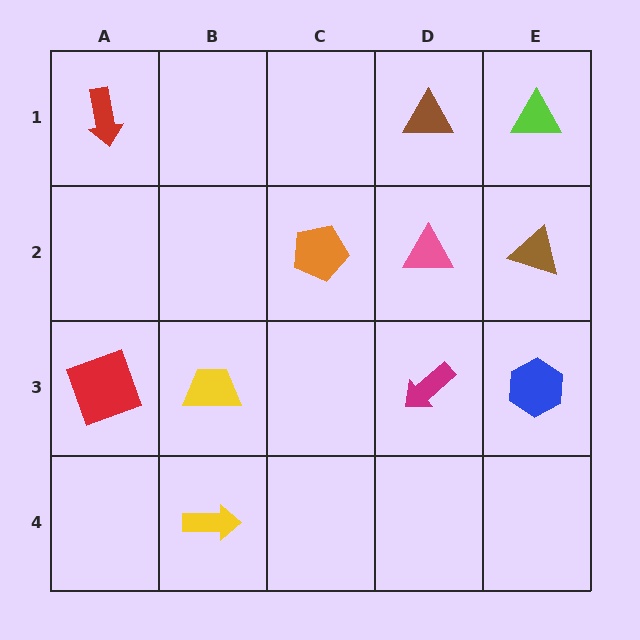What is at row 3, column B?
A yellow trapezoid.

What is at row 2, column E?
A brown triangle.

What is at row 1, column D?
A brown triangle.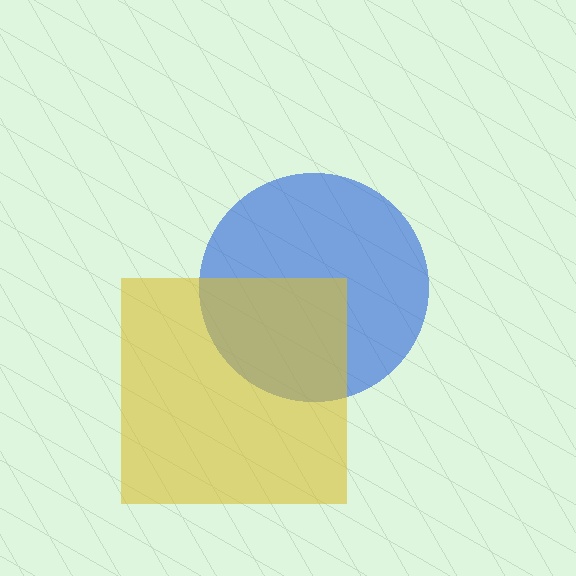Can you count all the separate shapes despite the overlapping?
Yes, there are 2 separate shapes.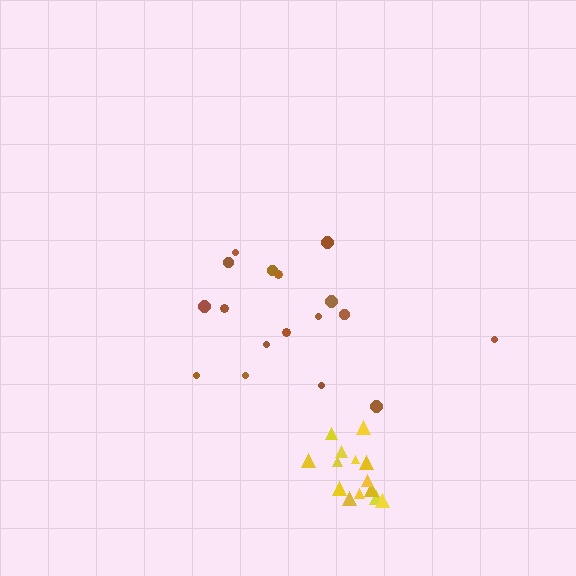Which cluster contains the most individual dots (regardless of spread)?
Brown (17).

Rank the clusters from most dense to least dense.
yellow, brown.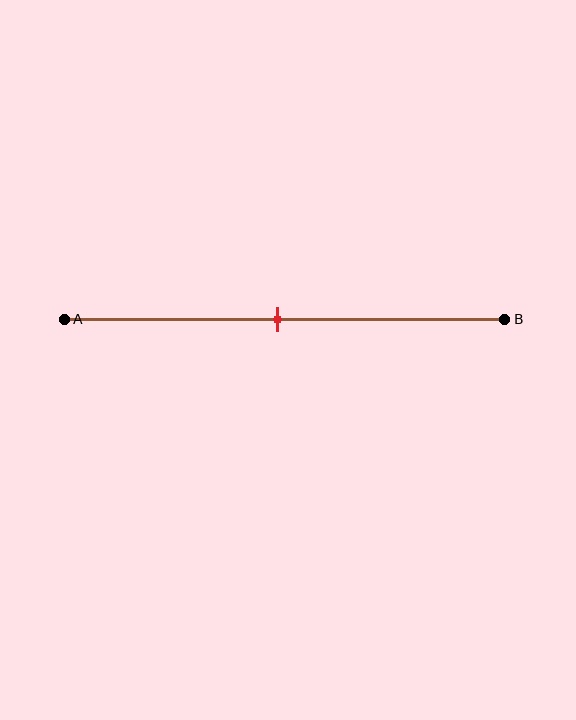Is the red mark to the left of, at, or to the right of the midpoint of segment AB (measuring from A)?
The red mark is approximately at the midpoint of segment AB.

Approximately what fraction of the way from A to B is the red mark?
The red mark is approximately 50% of the way from A to B.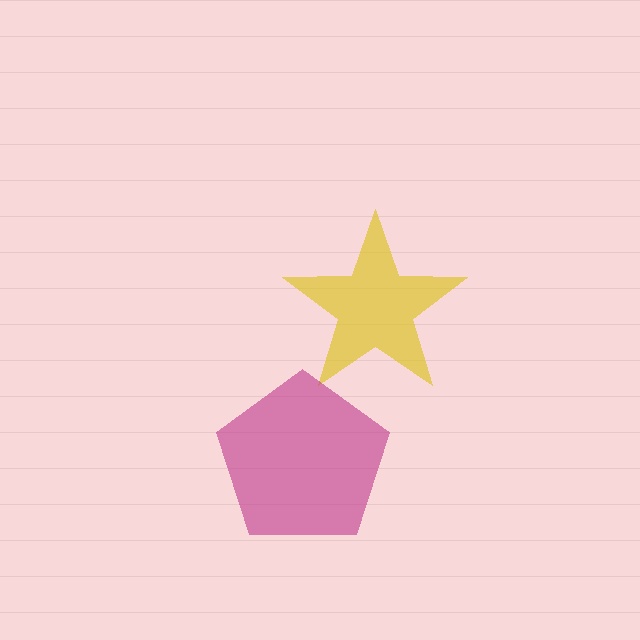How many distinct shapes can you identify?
There are 2 distinct shapes: a yellow star, a magenta pentagon.